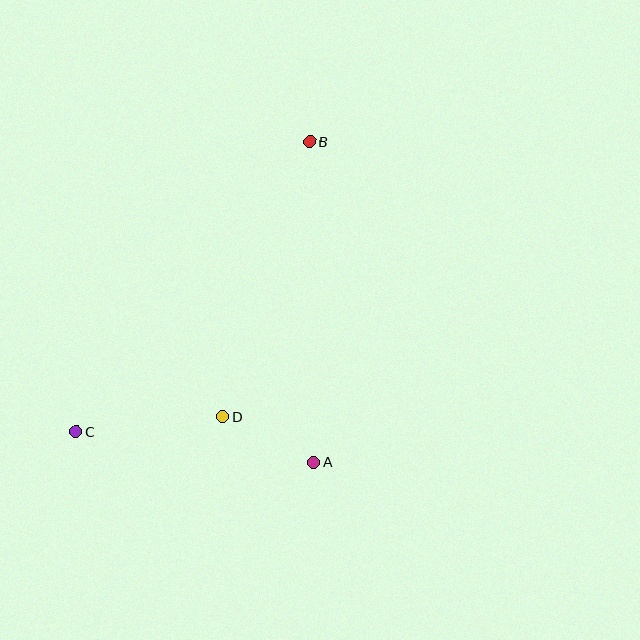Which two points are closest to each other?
Points A and D are closest to each other.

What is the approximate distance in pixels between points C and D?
The distance between C and D is approximately 147 pixels.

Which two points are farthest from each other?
Points B and C are farthest from each other.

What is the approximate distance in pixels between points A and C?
The distance between A and C is approximately 240 pixels.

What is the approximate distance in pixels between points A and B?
The distance between A and B is approximately 320 pixels.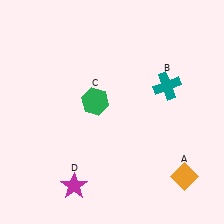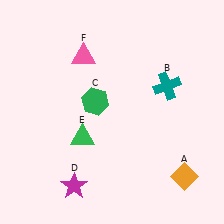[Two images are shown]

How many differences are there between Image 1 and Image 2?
There are 2 differences between the two images.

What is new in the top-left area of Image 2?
A pink triangle (F) was added in the top-left area of Image 2.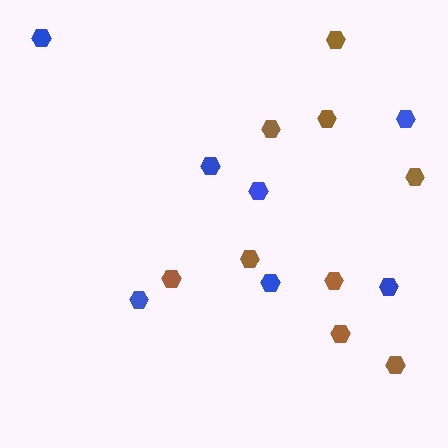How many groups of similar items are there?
There are 2 groups: one group of brown hexagons (9) and one group of blue hexagons (7).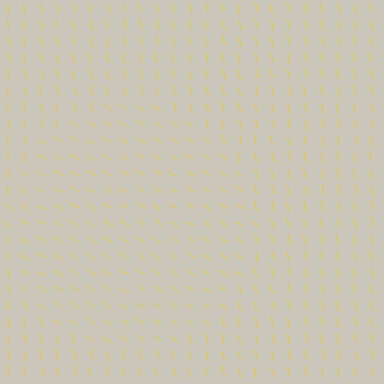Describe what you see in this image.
The image is filled with small yellow line segments. A circle region in the image has lines oriented differently from the surrounding lines, creating a visible texture boundary.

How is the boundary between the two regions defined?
The boundary is defined purely by a change in line orientation (approximately 45 degrees difference). All lines are the same color and thickness.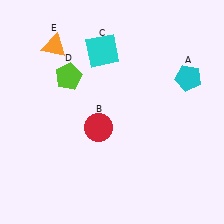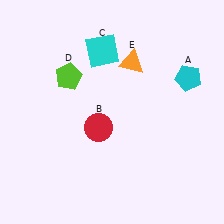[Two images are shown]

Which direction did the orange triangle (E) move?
The orange triangle (E) moved right.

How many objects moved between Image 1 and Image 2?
1 object moved between the two images.